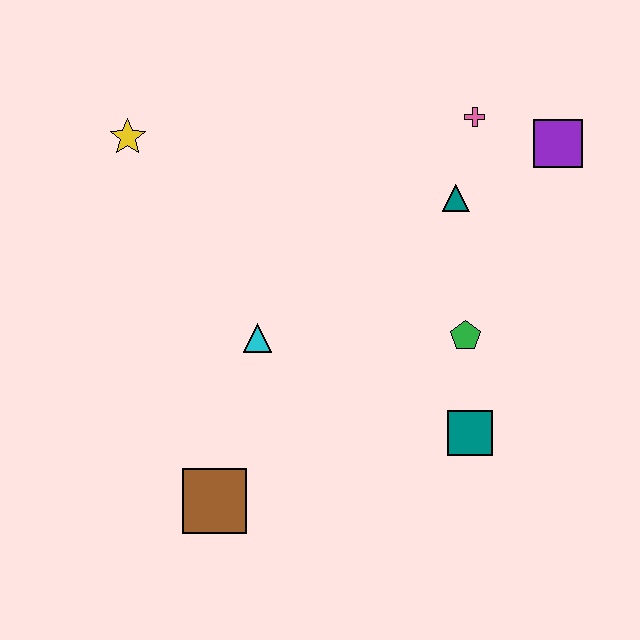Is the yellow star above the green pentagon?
Yes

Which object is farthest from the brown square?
The purple square is farthest from the brown square.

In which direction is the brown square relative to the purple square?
The brown square is below the purple square.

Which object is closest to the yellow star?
The cyan triangle is closest to the yellow star.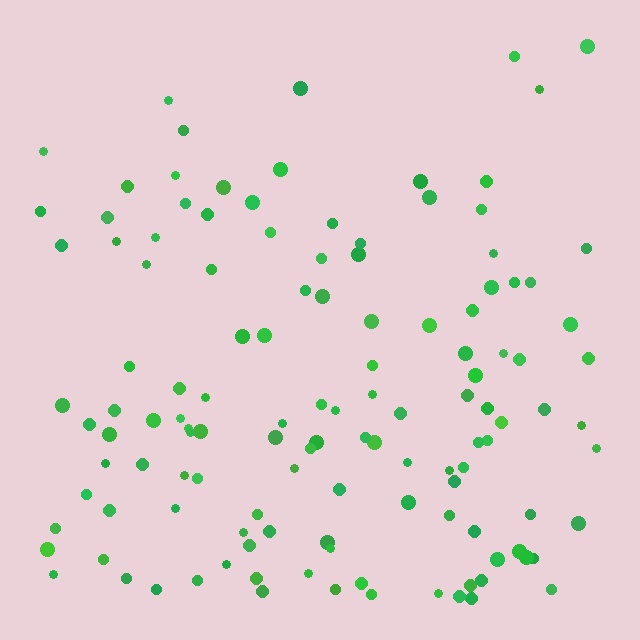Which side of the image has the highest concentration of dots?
The bottom.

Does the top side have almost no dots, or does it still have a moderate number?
Still a moderate number, just noticeably fewer than the bottom.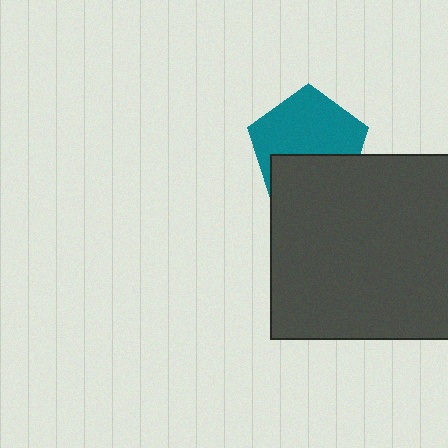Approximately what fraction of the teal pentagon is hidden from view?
Roughly 39% of the teal pentagon is hidden behind the dark gray square.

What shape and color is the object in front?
The object in front is a dark gray square.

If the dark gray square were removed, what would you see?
You would see the complete teal pentagon.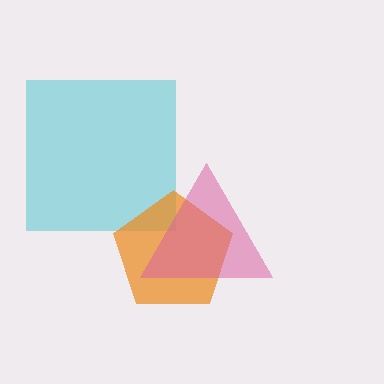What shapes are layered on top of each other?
The layered shapes are: a cyan square, an orange pentagon, a pink triangle.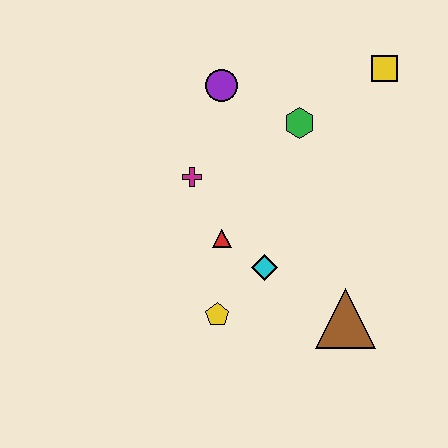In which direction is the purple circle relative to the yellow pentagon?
The purple circle is above the yellow pentagon.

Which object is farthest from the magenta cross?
The yellow square is farthest from the magenta cross.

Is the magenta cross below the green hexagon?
Yes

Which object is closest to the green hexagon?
The purple circle is closest to the green hexagon.